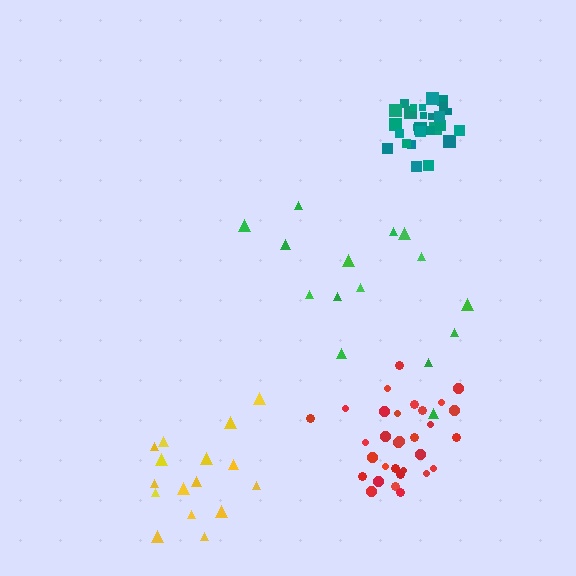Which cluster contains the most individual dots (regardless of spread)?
Red (31).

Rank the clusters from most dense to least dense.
teal, red, yellow, green.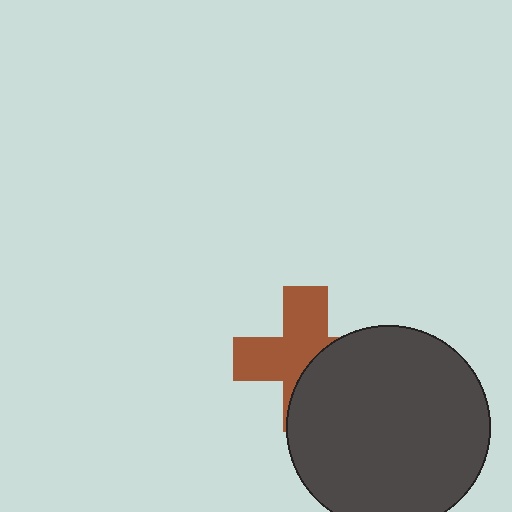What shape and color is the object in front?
The object in front is a dark gray circle.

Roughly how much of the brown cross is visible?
About half of it is visible (roughly 57%).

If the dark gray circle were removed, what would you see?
You would see the complete brown cross.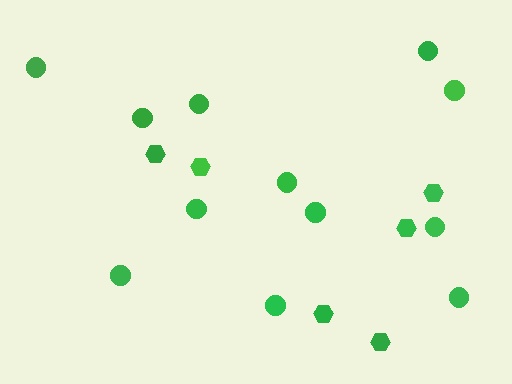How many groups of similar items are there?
There are 2 groups: one group of hexagons (6) and one group of circles (12).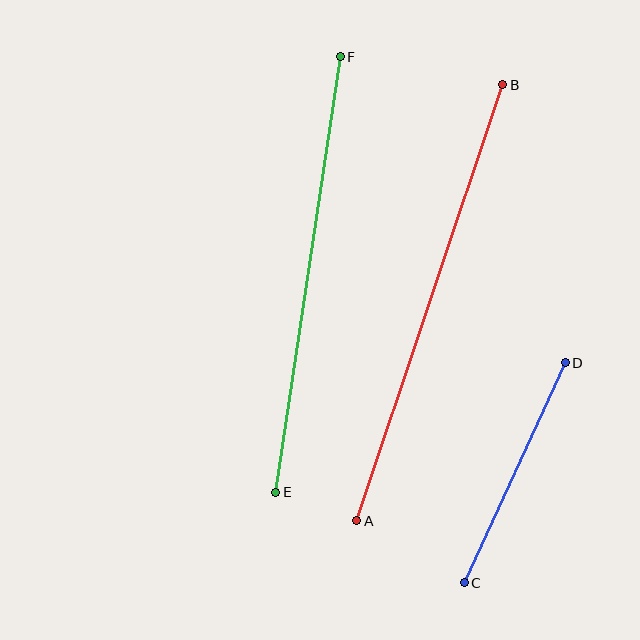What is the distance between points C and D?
The distance is approximately 242 pixels.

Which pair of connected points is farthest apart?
Points A and B are farthest apart.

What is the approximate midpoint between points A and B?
The midpoint is at approximately (430, 303) pixels.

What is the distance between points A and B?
The distance is approximately 460 pixels.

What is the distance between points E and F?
The distance is approximately 440 pixels.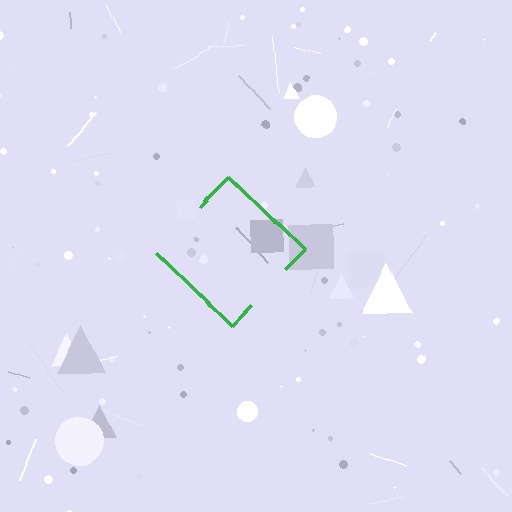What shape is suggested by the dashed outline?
The dashed outline suggests a diamond.